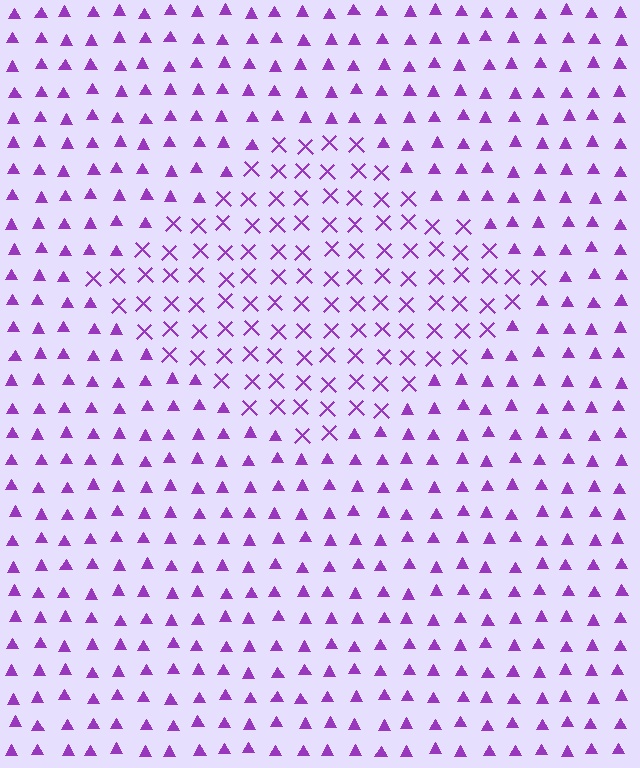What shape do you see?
I see a diamond.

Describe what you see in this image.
The image is filled with small purple elements arranged in a uniform grid. A diamond-shaped region contains X marks, while the surrounding area contains triangles. The boundary is defined purely by the change in element shape.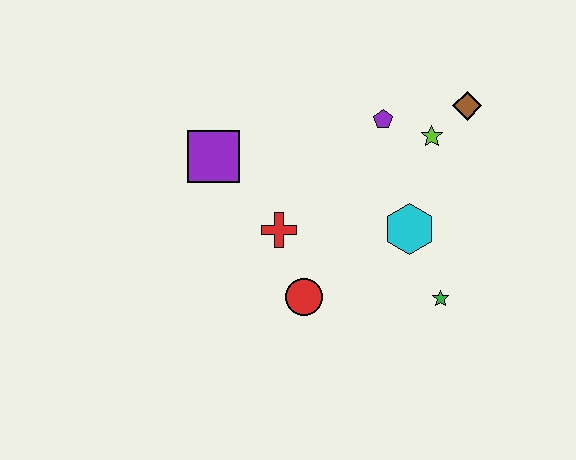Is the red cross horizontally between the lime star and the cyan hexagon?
No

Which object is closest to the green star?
The cyan hexagon is closest to the green star.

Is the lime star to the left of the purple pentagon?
No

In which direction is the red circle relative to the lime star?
The red circle is below the lime star.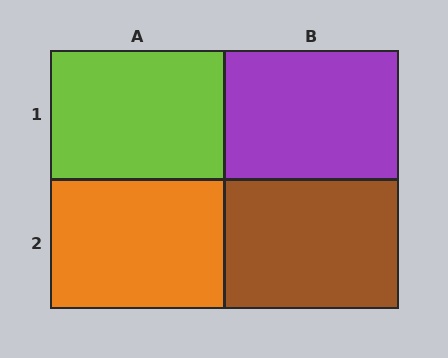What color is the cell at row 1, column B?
Purple.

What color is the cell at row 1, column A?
Lime.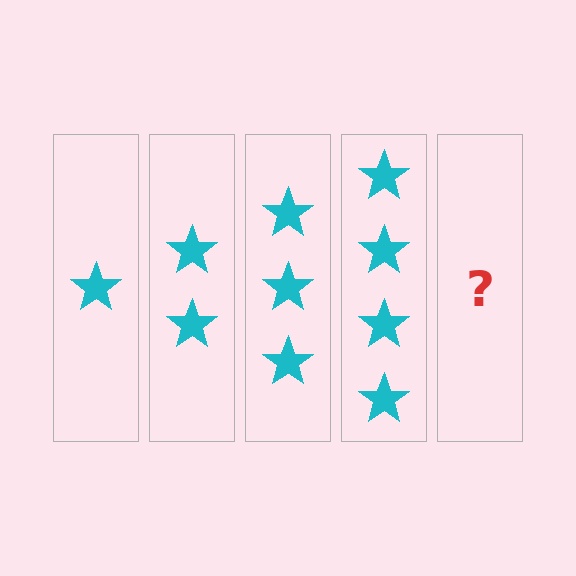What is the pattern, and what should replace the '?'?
The pattern is that each step adds one more star. The '?' should be 5 stars.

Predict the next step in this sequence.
The next step is 5 stars.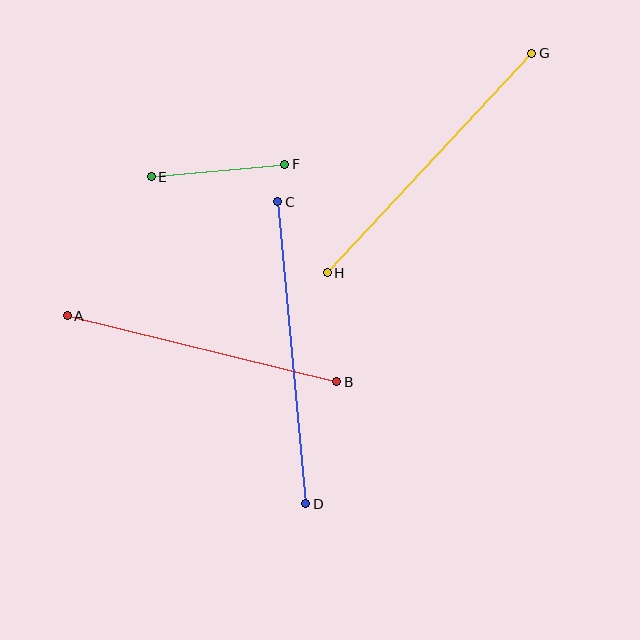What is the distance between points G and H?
The distance is approximately 300 pixels.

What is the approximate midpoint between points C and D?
The midpoint is at approximately (292, 353) pixels.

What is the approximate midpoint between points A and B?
The midpoint is at approximately (202, 349) pixels.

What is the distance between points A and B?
The distance is approximately 277 pixels.